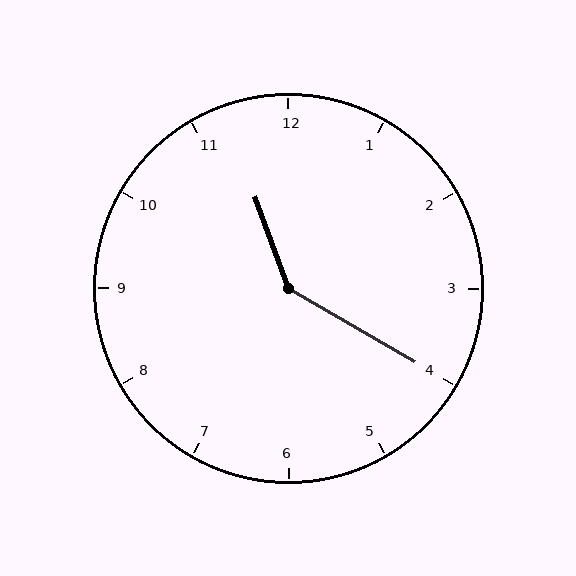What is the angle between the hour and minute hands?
Approximately 140 degrees.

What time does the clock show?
11:20.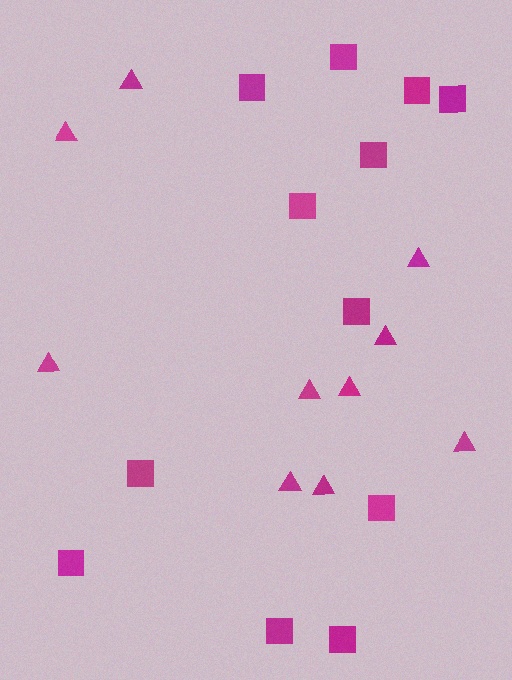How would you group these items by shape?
There are 2 groups: one group of squares (12) and one group of triangles (10).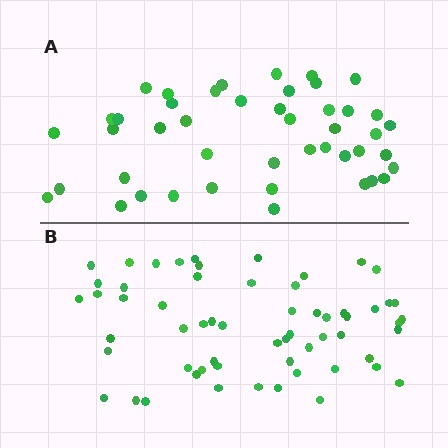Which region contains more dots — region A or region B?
Region B (the bottom region) has more dots.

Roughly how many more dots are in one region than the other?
Region B has approximately 15 more dots than region A.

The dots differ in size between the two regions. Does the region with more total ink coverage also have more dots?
No. Region A has more total ink coverage because its dots are larger, but region B actually contains more individual dots. Total area can be misleading — the number of items is what matters here.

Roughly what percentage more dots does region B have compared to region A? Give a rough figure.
About 35% more.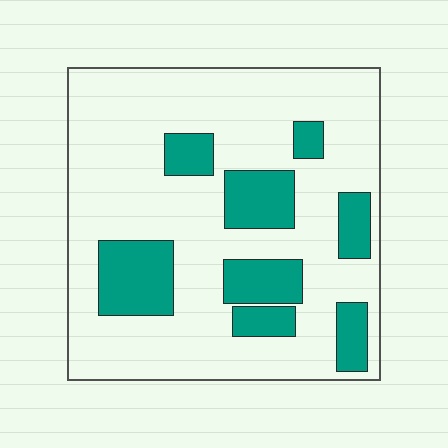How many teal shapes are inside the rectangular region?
8.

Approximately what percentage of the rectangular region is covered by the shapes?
Approximately 25%.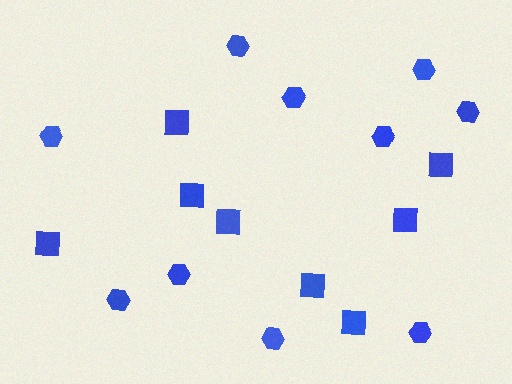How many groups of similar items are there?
There are 2 groups: one group of squares (8) and one group of hexagons (10).